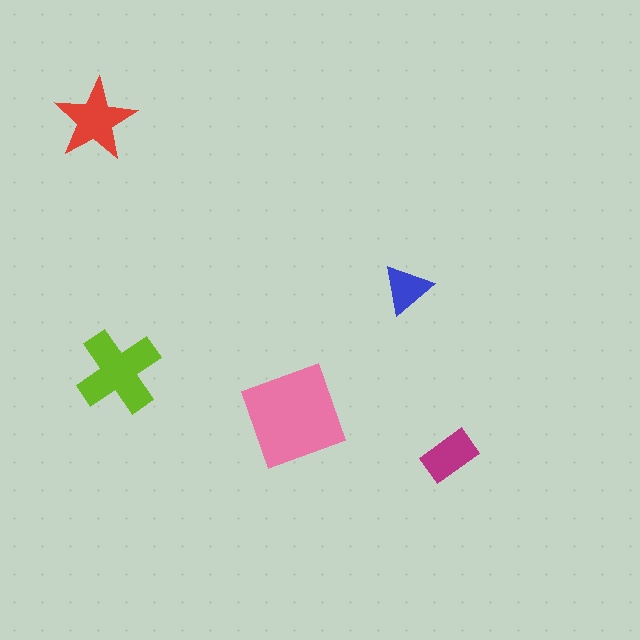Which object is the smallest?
The blue triangle.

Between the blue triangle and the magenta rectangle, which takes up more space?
The magenta rectangle.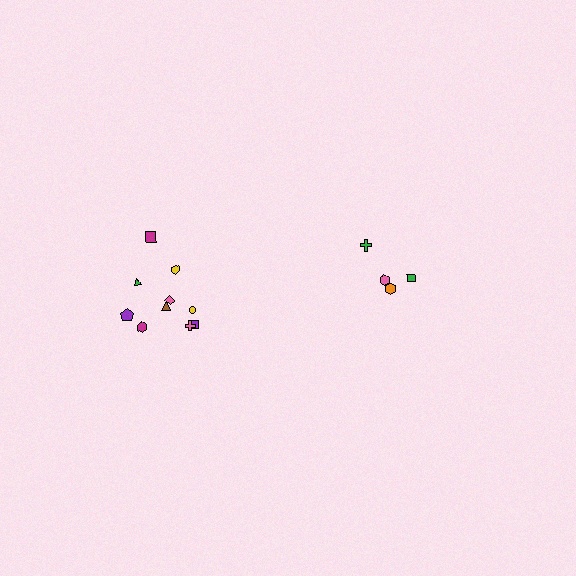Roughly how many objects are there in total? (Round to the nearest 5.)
Roughly 15 objects in total.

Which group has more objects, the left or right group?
The left group.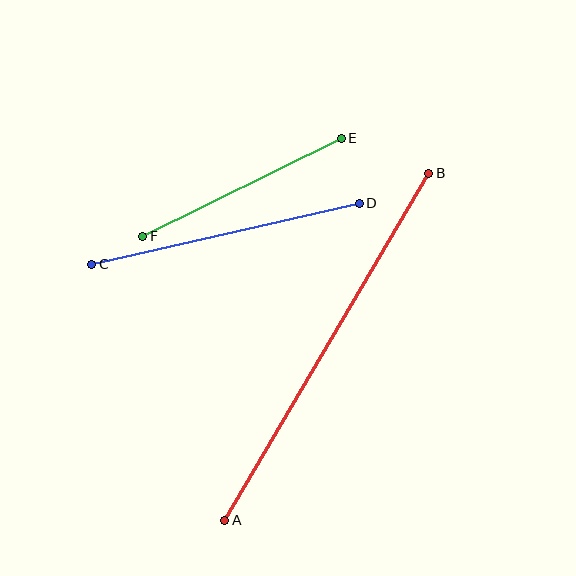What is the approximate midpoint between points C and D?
The midpoint is at approximately (226, 234) pixels.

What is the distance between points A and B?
The distance is approximately 402 pixels.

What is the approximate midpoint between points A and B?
The midpoint is at approximately (327, 347) pixels.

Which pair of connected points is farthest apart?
Points A and B are farthest apart.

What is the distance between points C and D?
The distance is approximately 274 pixels.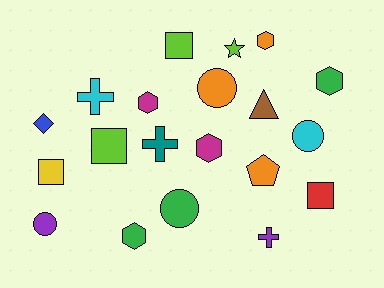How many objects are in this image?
There are 20 objects.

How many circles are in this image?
There are 4 circles.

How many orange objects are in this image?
There are 3 orange objects.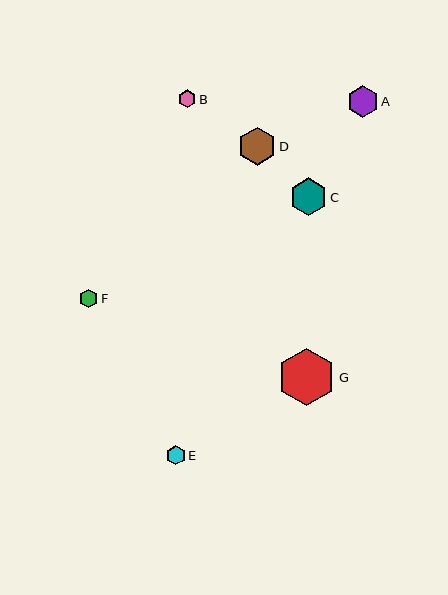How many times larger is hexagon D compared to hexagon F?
Hexagon D is approximately 2.0 times the size of hexagon F.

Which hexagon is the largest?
Hexagon G is the largest with a size of approximately 58 pixels.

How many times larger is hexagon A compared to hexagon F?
Hexagon A is approximately 1.7 times the size of hexagon F.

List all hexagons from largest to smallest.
From largest to smallest: G, D, C, A, E, F, B.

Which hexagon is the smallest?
Hexagon B is the smallest with a size of approximately 18 pixels.